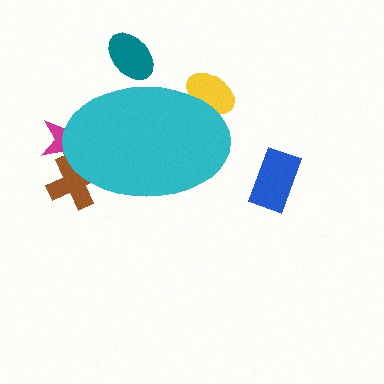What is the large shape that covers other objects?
A cyan ellipse.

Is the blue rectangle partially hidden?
No, the blue rectangle is fully visible.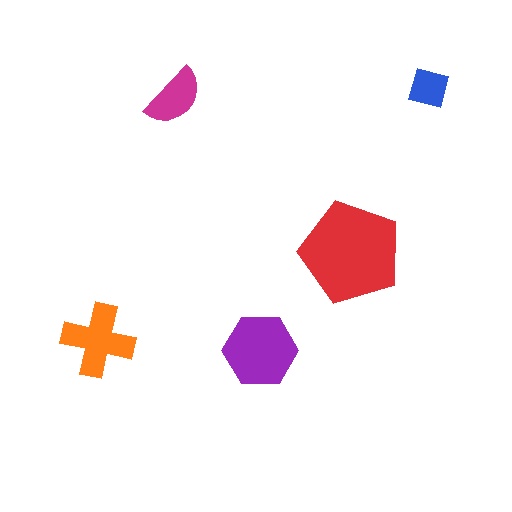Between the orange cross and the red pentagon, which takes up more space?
The red pentagon.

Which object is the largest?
The red pentagon.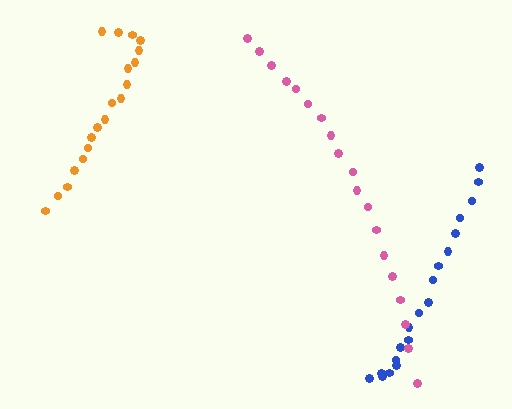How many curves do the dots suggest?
There are 3 distinct paths.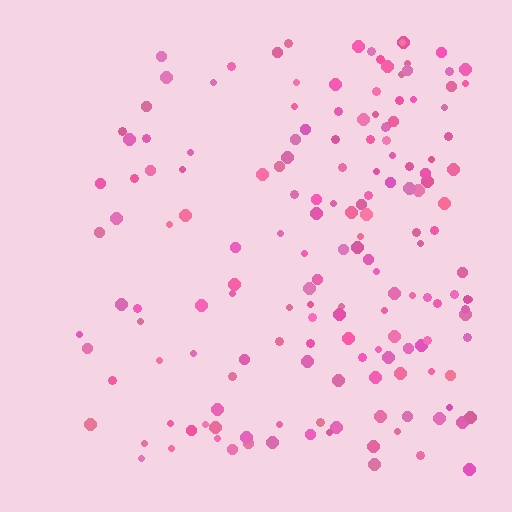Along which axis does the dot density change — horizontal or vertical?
Horizontal.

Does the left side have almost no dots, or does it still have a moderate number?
Still a moderate number, just noticeably fewer than the right.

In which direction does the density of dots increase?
From left to right, with the right side densest.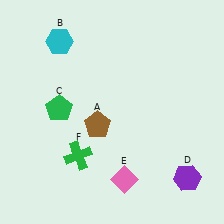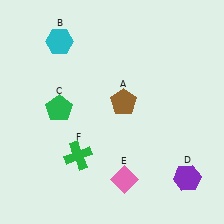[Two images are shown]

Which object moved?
The brown pentagon (A) moved right.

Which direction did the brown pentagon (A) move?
The brown pentagon (A) moved right.